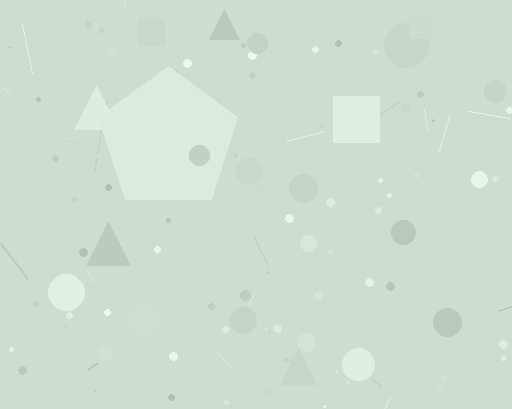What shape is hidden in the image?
A pentagon is hidden in the image.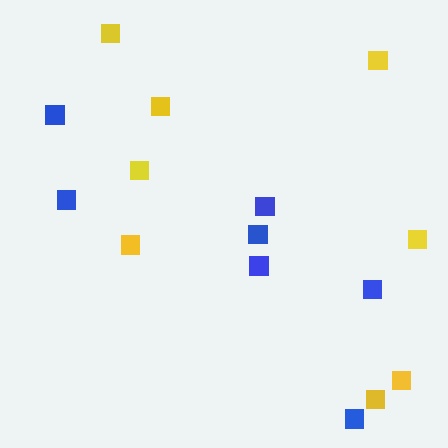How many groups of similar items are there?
There are 2 groups: one group of yellow squares (8) and one group of blue squares (7).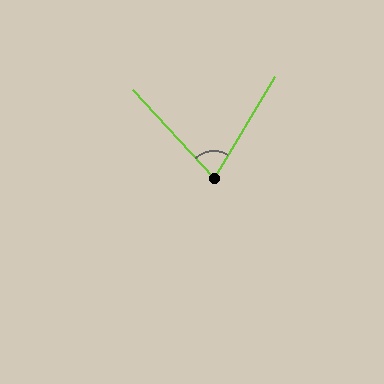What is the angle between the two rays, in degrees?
Approximately 74 degrees.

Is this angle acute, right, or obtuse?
It is acute.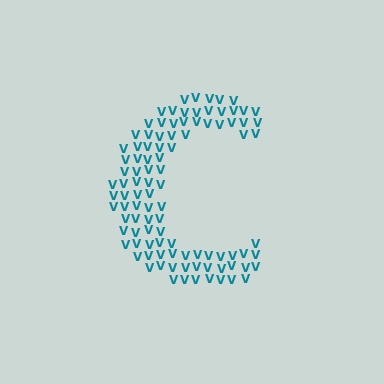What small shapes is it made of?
It is made of small letter V's.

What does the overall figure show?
The overall figure shows the letter C.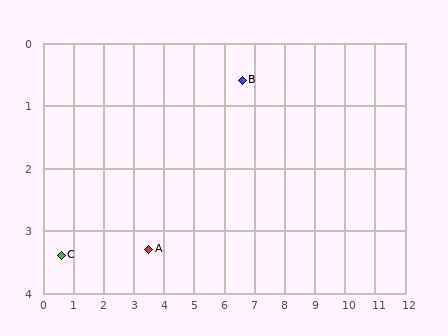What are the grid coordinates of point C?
Point C is at approximately (0.6, 3.4).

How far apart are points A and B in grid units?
Points A and B are about 4.1 grid units apart.